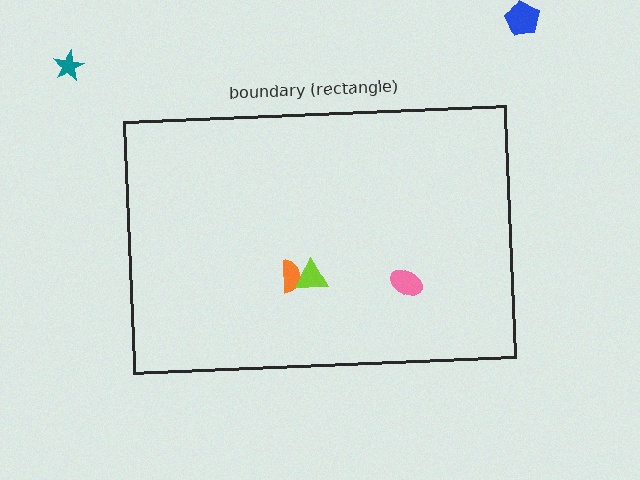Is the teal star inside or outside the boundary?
Outside.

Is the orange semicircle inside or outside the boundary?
Inside.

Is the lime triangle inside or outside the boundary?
Inside.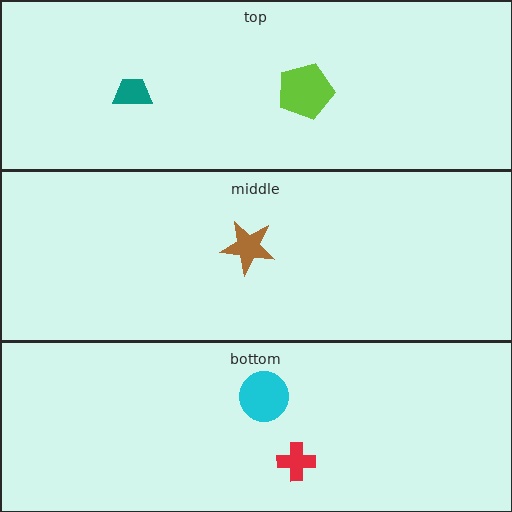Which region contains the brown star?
The middle region.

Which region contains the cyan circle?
The bottom region.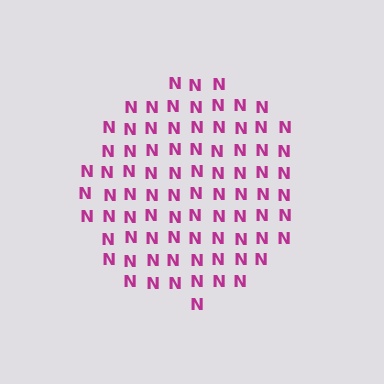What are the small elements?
The small elements are letter N's.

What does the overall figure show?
The overall figure shows a circle.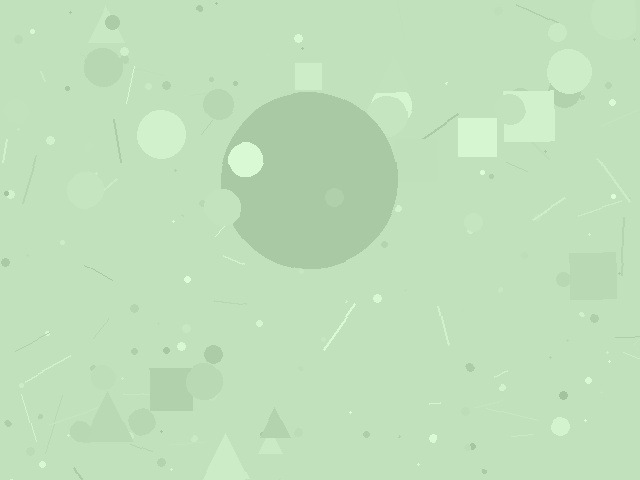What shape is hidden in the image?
A circle is hidden in the image.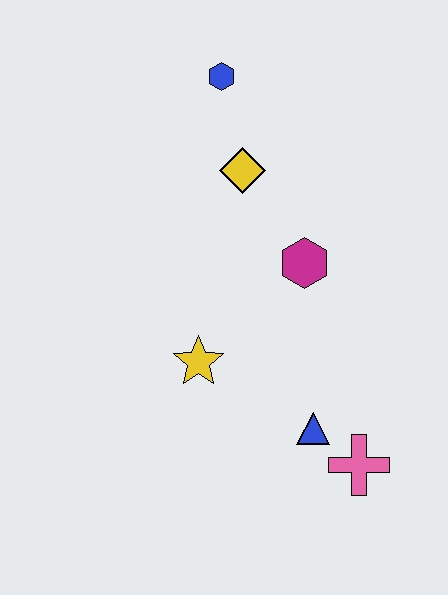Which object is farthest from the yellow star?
The blue hexagon is farthest from the yellow star.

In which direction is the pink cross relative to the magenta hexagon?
The pink cross is below the magenta hexagon.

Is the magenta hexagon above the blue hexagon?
No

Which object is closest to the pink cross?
The blue triangle is closest to the pink cross.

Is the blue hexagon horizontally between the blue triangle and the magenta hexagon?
No